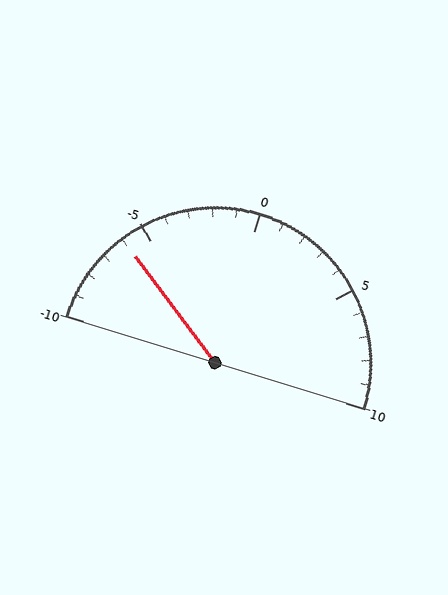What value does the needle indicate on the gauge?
The needle indicates approximately -6.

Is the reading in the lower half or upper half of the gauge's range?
The reading is in the lower half of the range (-10 to 10).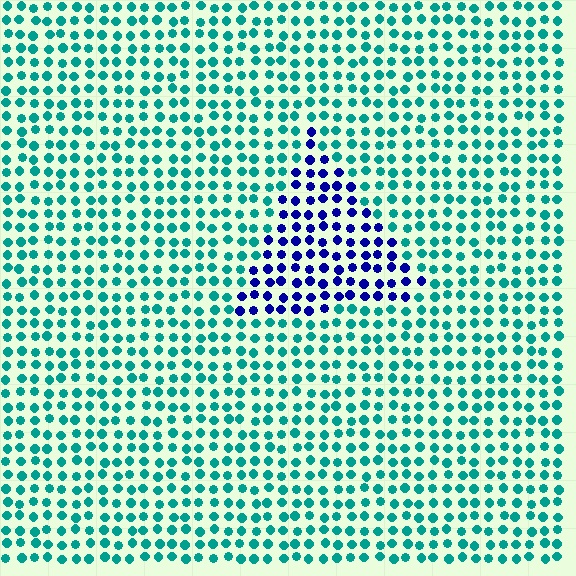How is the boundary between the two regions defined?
The boundary is defined purely by a slight shift in hue (about 66 degrees). Spacing, size, and orientation are identical on both sides.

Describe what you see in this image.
The image is filled with small teal elements in a uniform arrangement. A triangle-shaped region is visible where the elements are tinted to a slightly different hue, forming a subtle color boundary.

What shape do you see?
I see a triangle.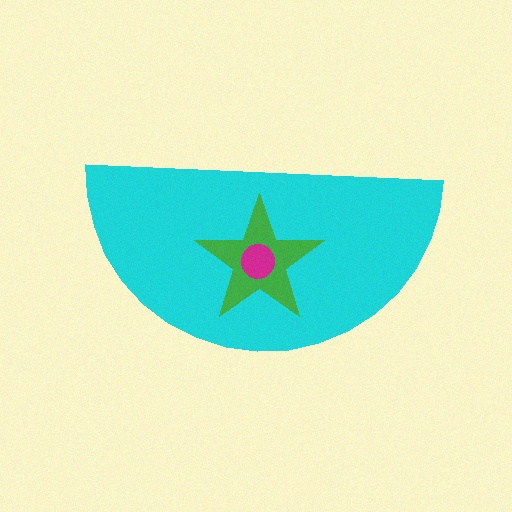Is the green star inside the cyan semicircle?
Yes.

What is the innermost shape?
The magenta circle.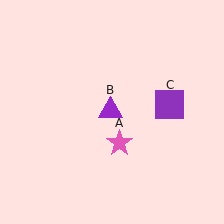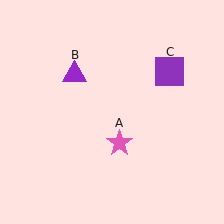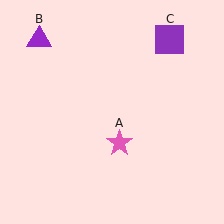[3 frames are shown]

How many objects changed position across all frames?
2 objects changed position: purple triangle (object B), purple square (object C).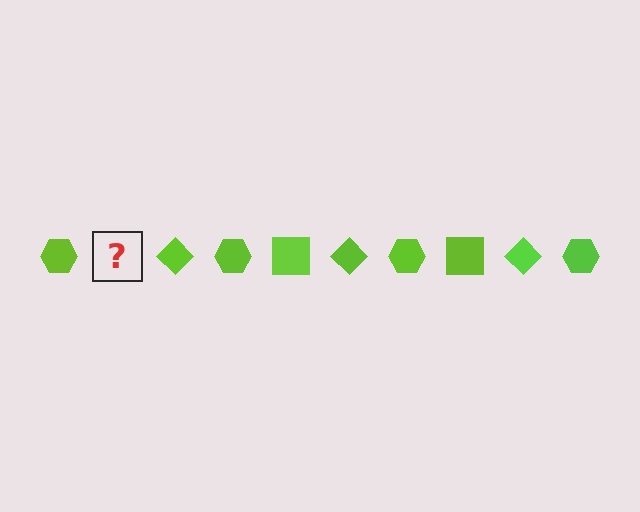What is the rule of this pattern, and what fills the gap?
The rule is that the pattern cycles through hexagon, square, diamond shapes in lime. The gap should be filled with a lime square.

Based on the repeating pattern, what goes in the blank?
The blank should be a lime square.